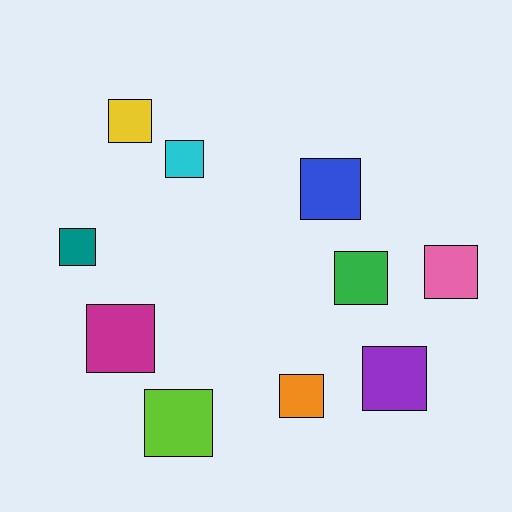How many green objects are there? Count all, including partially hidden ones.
There is 1 green object.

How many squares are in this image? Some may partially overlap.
There are 10 squares.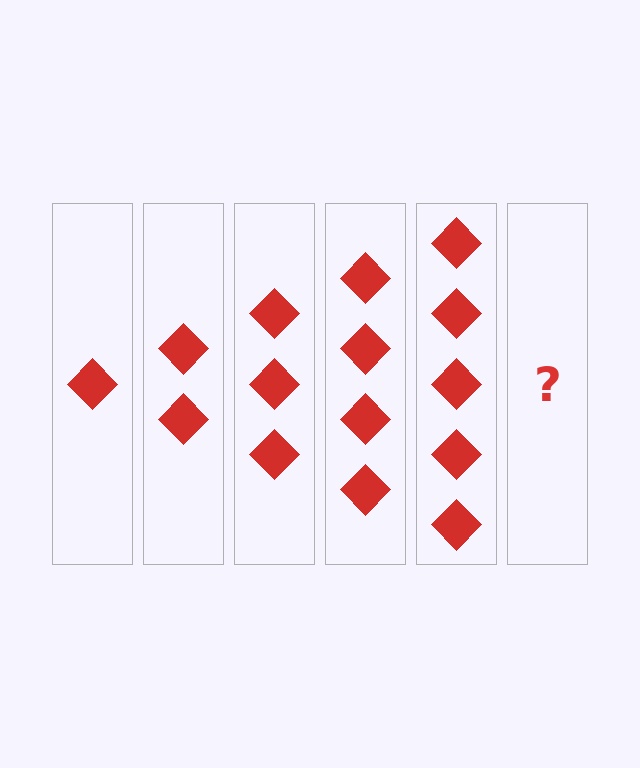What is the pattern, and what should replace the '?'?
The pattern is that each step adds one more diamond. The '?' should be 6 diamonds.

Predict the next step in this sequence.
The next step is 6 diamonds.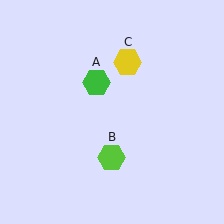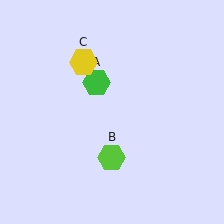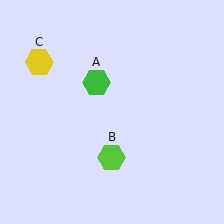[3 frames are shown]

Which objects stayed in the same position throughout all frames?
Green hexagon (object A) and lime hexagon (object B) remained stationary.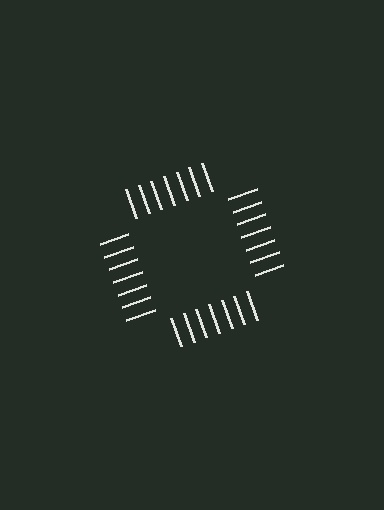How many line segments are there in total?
28 — 7 along each of the 4 edges.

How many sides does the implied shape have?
4 sides — the line-ends trace a square.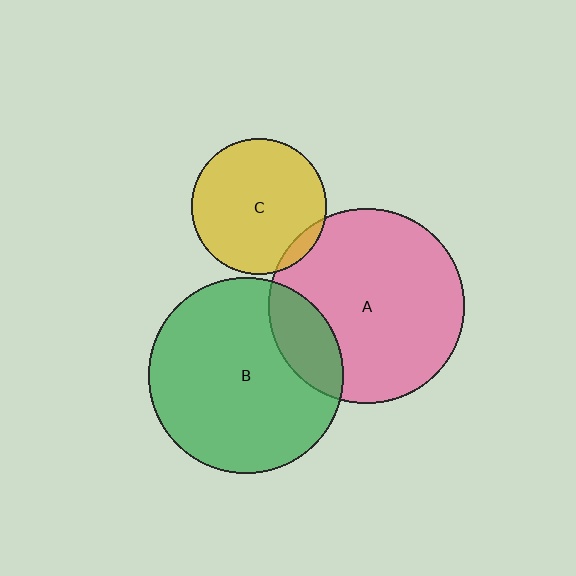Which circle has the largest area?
Circle A (pink).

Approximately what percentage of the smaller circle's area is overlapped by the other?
Approximately 20%.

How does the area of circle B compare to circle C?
Approximately 2.1 times.